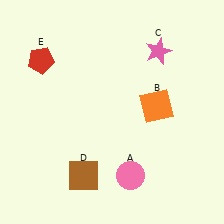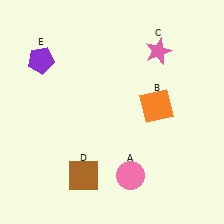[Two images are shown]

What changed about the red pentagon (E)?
In Image 1, E is red. In Image 2, it changed to purple.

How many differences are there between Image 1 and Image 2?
There is 1 difference between the two images.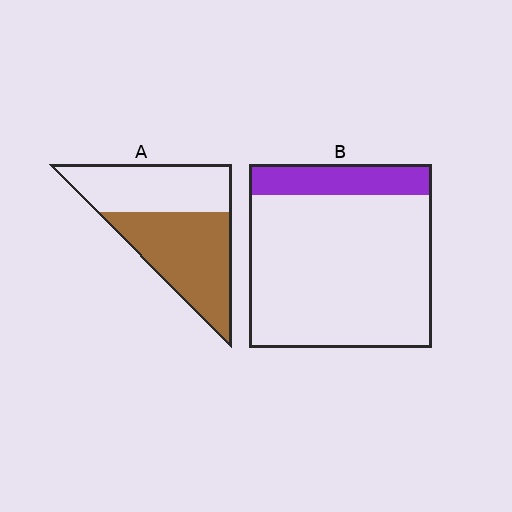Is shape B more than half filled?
No.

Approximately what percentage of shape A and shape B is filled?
A is approximately 55% and B is approximately 15%.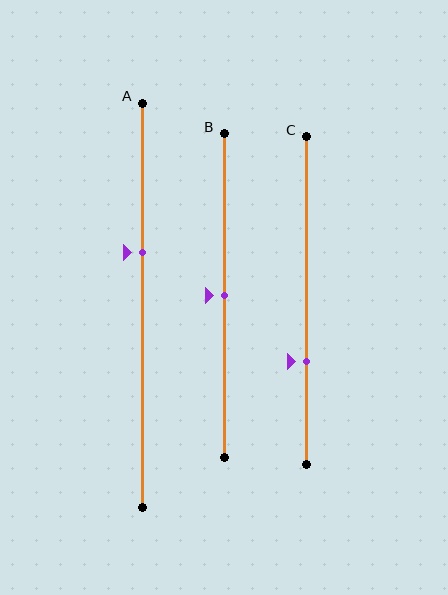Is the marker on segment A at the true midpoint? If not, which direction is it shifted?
No, the marker on segment A is shifted upward by about 13% of the segment length.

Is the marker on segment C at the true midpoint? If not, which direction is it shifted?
No, the marker on segment C is shifted downward by about 19% of the segment length.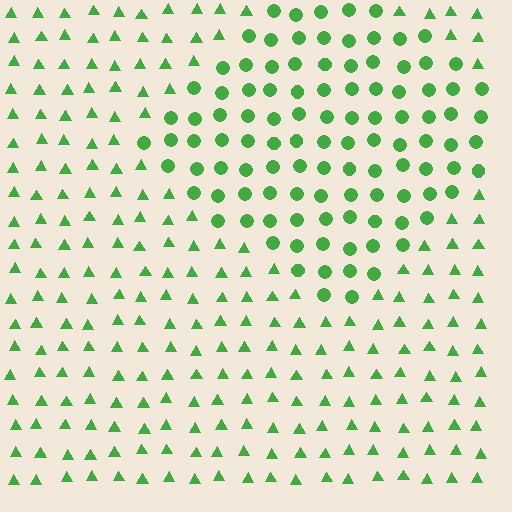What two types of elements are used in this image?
The image uses circles inside the diamond region and triangles outside it.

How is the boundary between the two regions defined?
The boundary is defined by a change in element shape: circles inside vs. triangles outside. All elements share the same color and spacing.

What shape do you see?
I see a diamond.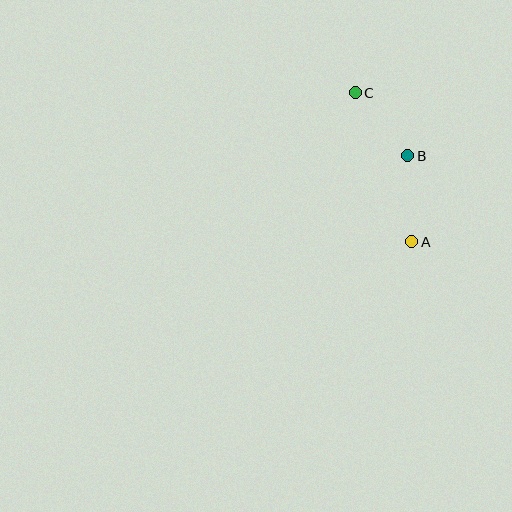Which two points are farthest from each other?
Points A and C are farthest from each other.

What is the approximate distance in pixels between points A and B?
The distance between A and B is approximately 86 pixels.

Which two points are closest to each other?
Points B and C are closest to each other.